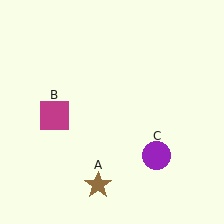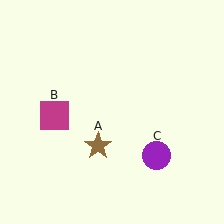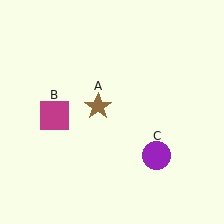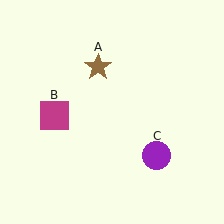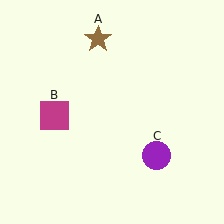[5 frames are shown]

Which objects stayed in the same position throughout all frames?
Magenta square (object B) and purple circle (object C) remained stationary.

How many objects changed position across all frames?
1 object changed position: brown star (object A).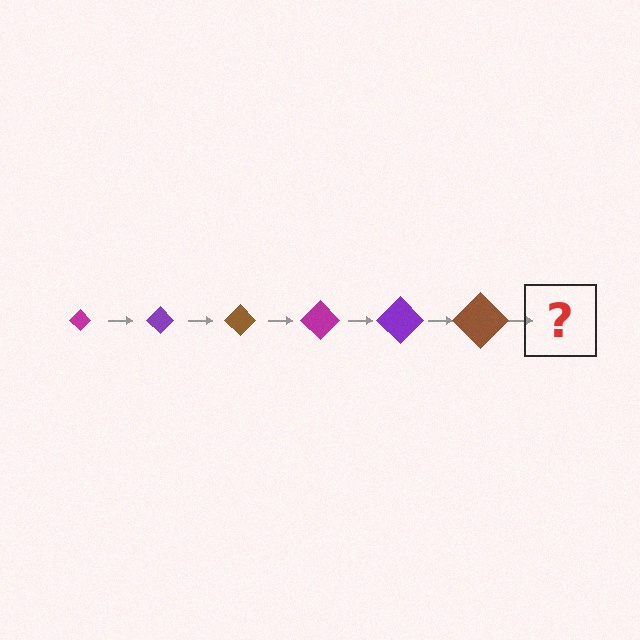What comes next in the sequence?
The next element should be a magenta diamond, larger than the previous one.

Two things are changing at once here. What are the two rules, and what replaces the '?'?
The two rules are that the diamond grows larger each step and the color cycles through magenta, purple, and brown. The '?' should be a magenta diamond, larger than the previous one.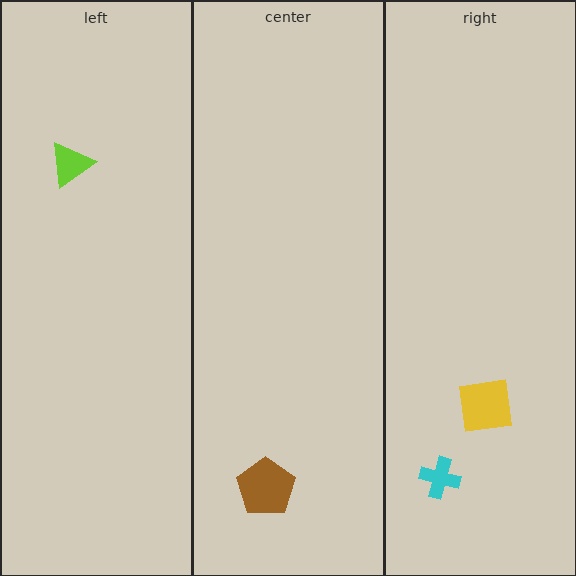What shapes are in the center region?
The brown pentagon.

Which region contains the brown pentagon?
The center region.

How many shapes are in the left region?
1.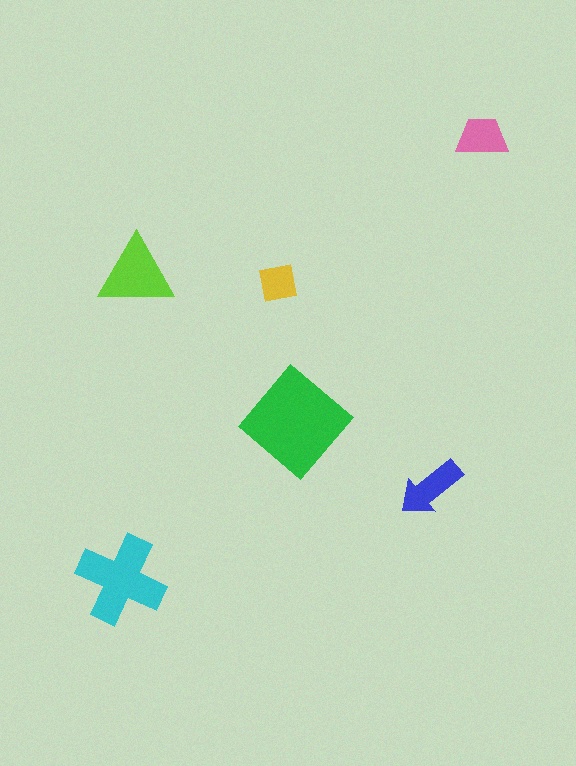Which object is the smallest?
The yellow square.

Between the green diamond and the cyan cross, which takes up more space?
The green diamond.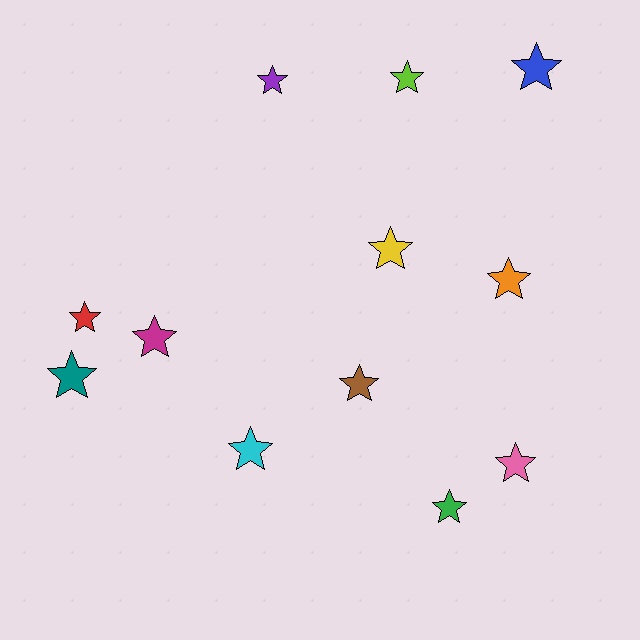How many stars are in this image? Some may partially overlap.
There are 12 stars.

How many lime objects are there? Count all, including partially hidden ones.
There is 1 lime object.